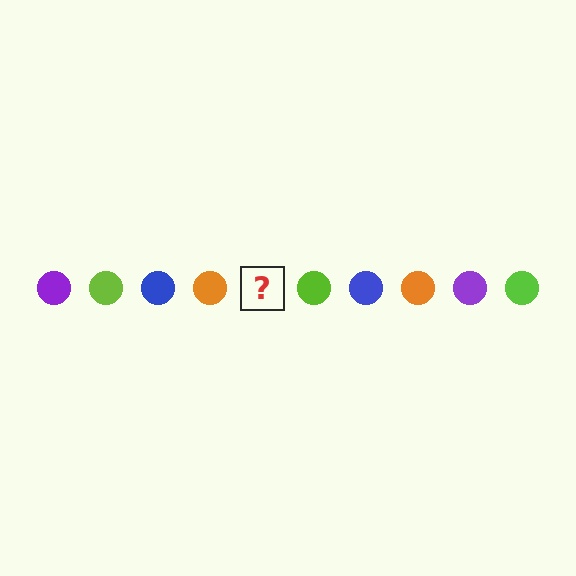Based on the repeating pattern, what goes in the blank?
The blank should be a purple circle.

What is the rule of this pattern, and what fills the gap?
The rule is that the pattern cycles through purple, lime, blue, orange circles. The gap should be filled with a purple circle.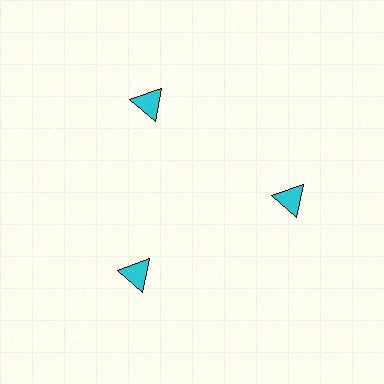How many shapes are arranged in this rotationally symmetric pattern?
There are 3 shapes, arranged in 3 groups of 1.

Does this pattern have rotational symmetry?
Yes, this pattern has 3-fold rotational symmetry. It looks the same after rotating 120 degrees around the center.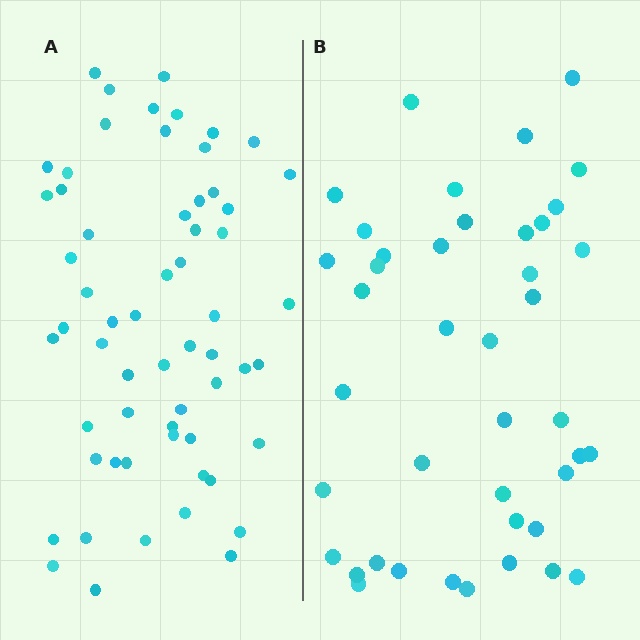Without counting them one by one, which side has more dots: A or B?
Region A (the left region) has more dots.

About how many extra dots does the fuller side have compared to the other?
Region A has approximately 20 more dots than region B.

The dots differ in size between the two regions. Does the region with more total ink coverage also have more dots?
No. Region B has more total ink coverage because its dots are larger, but region A actually contains more individual dots. Total area can be misleading — the number of items is what matters here.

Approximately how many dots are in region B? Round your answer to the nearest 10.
About 40 dots. (The exact count is 42, which rounds to 40.)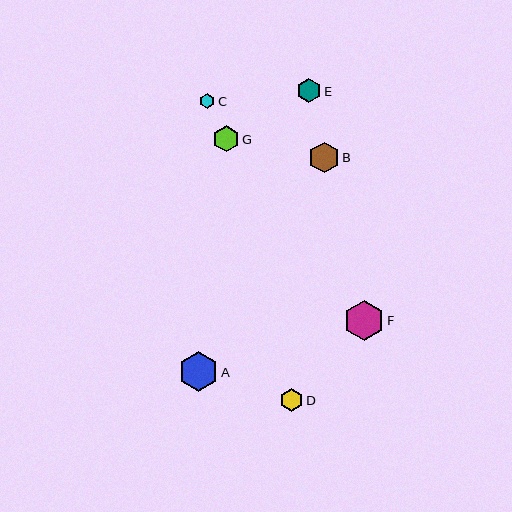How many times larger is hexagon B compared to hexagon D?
Hexagon B is approximately 1.3 times the size of hexagon D.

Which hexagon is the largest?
Hexagon F is the largest with a size of approximately 40 pixels.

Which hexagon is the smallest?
Hexagon C is the smallest with a size of approximately 15 pixels.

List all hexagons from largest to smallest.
From largest to smallest: F, A, B, G, E, D, C.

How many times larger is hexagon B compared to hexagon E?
Hexagon B is approximately 1.3 times the size of hexagon E.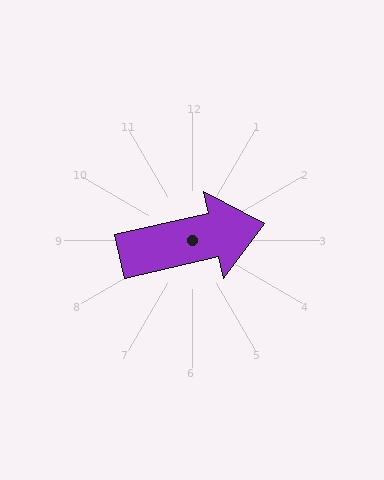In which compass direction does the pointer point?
East.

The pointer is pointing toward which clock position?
Roughly 3 o'clock.